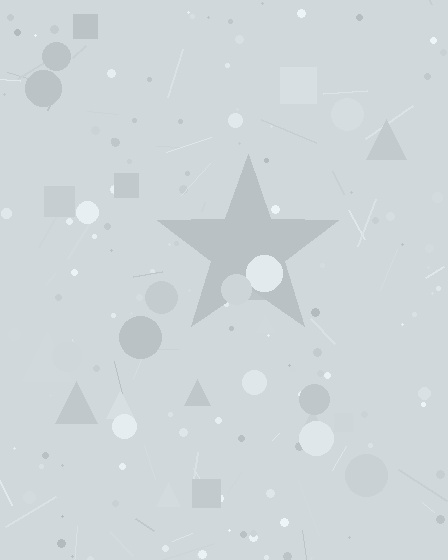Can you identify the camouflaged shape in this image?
The camouflaged shape is a star.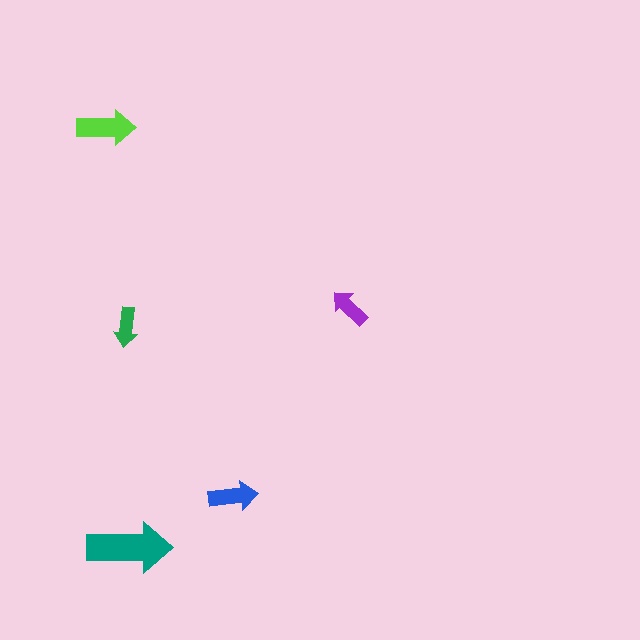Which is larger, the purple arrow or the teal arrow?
The teal one.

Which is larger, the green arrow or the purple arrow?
The purple one.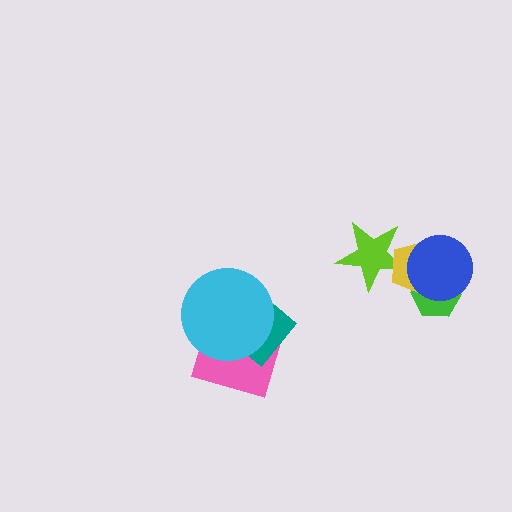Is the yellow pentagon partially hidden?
Yes, it is partially covered by another shape.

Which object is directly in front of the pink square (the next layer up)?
The teal rectangle is directly in front of the pink square.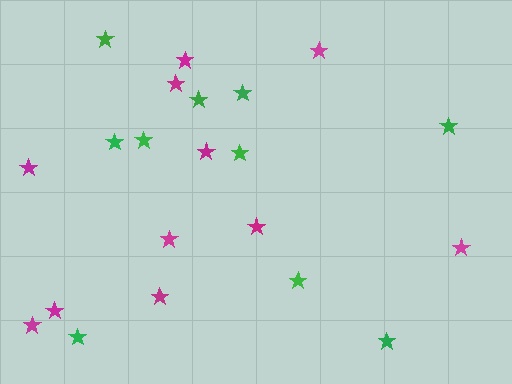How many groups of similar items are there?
There are 2 groups: one group of green stars (10) and one group of magenta stars (11).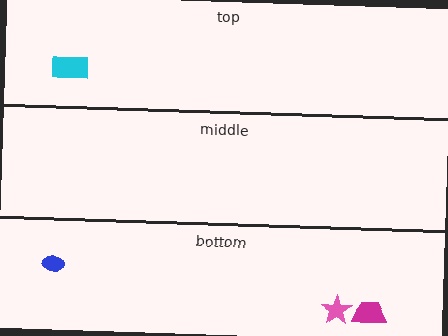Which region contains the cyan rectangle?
The top region.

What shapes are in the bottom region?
The magenta trapezoid, the blue ellipse, the pink star.